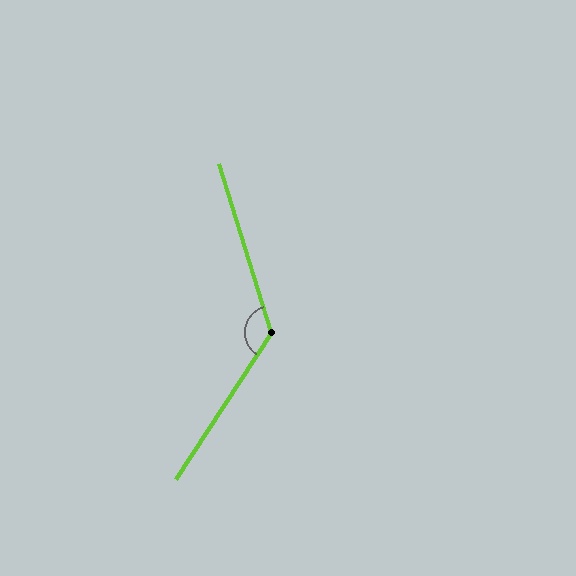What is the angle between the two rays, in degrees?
Approximately 130 degrees.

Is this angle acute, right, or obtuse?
It is obtuse.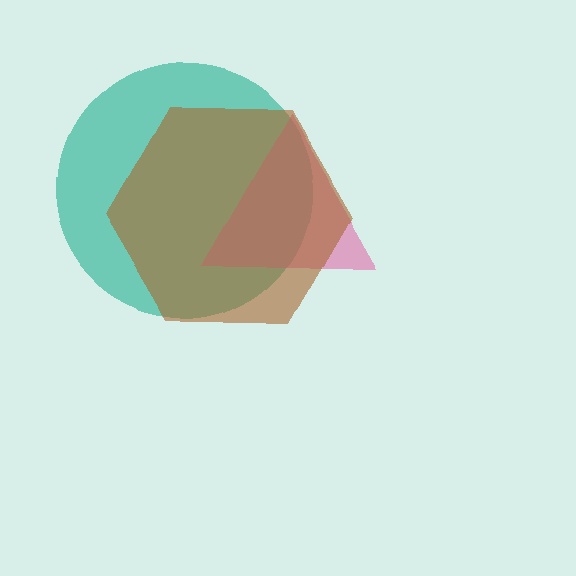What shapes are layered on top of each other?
The layered shapes are: a teal circle, a pink triangle, a brown hexagon.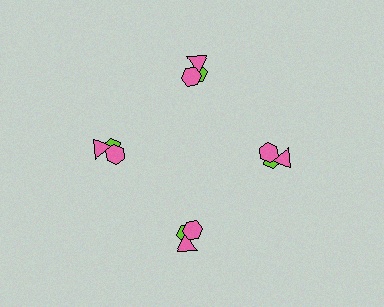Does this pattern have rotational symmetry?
Yes, this pattern has 4-fold rotational symmetry. It looks the same after rotating 90 degrees around the center.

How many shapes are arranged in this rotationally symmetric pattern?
There are 12 shapes, arranged in 4 groups of 3.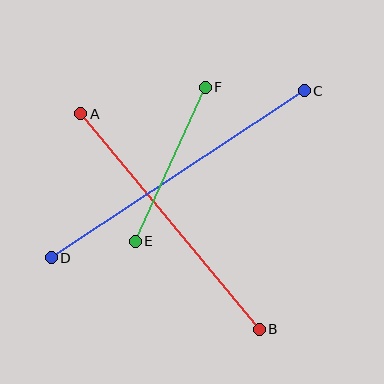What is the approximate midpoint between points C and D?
The midpoint is at approximately (178, 174) pixels.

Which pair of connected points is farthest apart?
Points C and D are farthest apart.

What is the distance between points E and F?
The distance is approximately 169 pixels.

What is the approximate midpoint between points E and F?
The midpoint is at approximately (170, 164) pixels.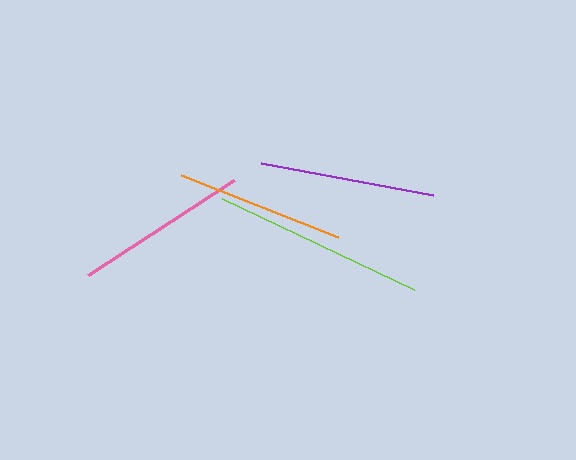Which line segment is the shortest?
The orange line is the shortest at approximately 169 pixels.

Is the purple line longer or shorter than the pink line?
The pink line is longer than the purple line.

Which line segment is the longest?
The lime line is the longest at approximately 212 pixels.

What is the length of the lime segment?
The lime segment is approximately 212 pixels long.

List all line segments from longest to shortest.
From longest to shortest: lime, pink, purple, orange.